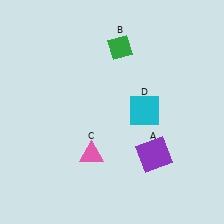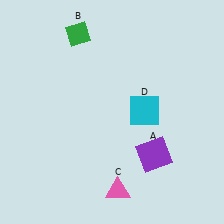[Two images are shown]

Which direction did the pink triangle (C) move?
The pink triangle (C) moved down.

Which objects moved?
The objects that moved are: the green diamond (B), the pink triangle (C).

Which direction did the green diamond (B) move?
The green diamond (B) moved left.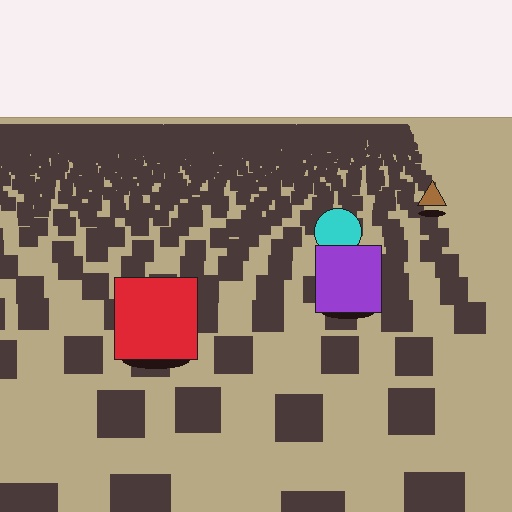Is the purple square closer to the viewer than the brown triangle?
Yes. The purple square is closer — you can tell from the texture gradient: the ground texture is coarser near it.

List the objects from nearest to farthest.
From nearest to farthest: the red square, the purple square, the cyan circle, the brown triangle.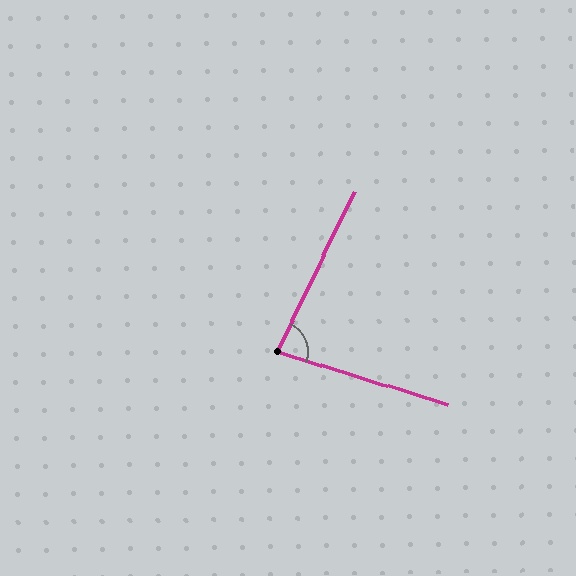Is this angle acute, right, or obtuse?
It is acute.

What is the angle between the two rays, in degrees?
Approximately 81 degrees.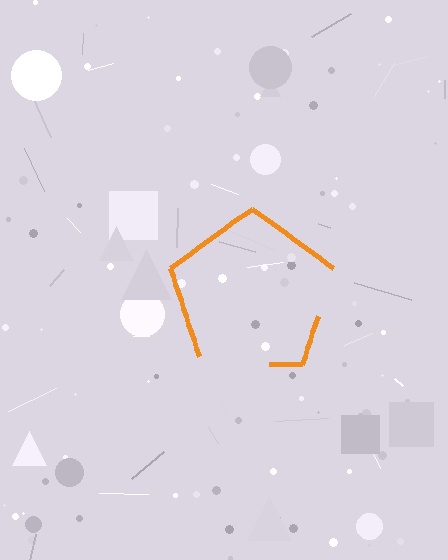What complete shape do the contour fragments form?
The contour fragments form a pentagon.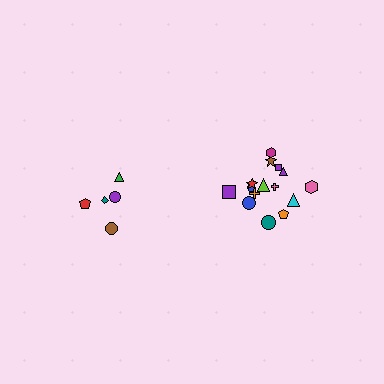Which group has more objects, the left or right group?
The right group.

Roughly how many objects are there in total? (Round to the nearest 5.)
Roughly 20 objects in total.